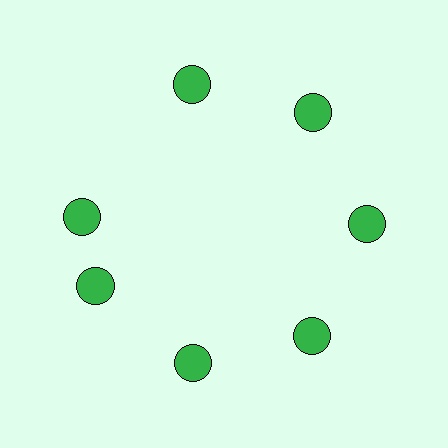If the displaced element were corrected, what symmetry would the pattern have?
It would have 7-fold rotational symmetry — the pattern would map onto itself every 51 degrees.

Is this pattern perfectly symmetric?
No. The 7 green circles are arranged in a ring, but one element near the 10 o'clock position is rotated out of alignment along the ring, breaking the 7-fold rotational symmetry.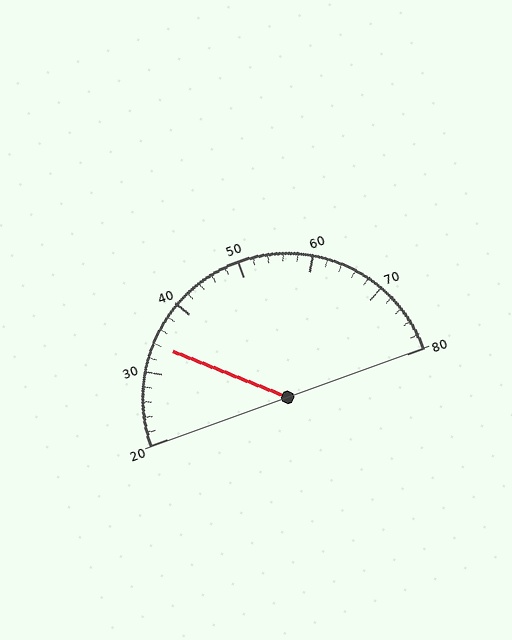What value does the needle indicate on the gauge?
The needle indicates approximately 34.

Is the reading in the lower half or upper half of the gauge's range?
The reading is in the lower half of the range (20 to 80).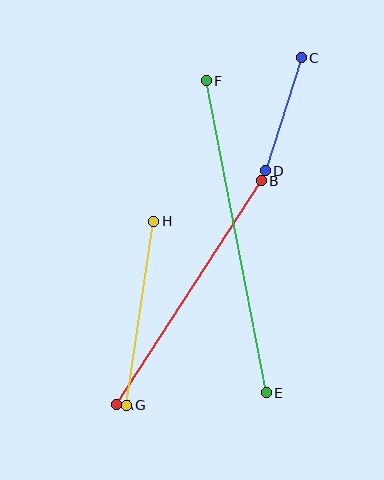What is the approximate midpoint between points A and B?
The midpoint is at approximately (189, 293) pixels.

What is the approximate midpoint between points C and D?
The midpoint is at approximately (283, 114) pixels.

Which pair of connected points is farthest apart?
Points E and F are farthest apart.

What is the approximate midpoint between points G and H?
The midpoint is at approximately (140, 313) pixels.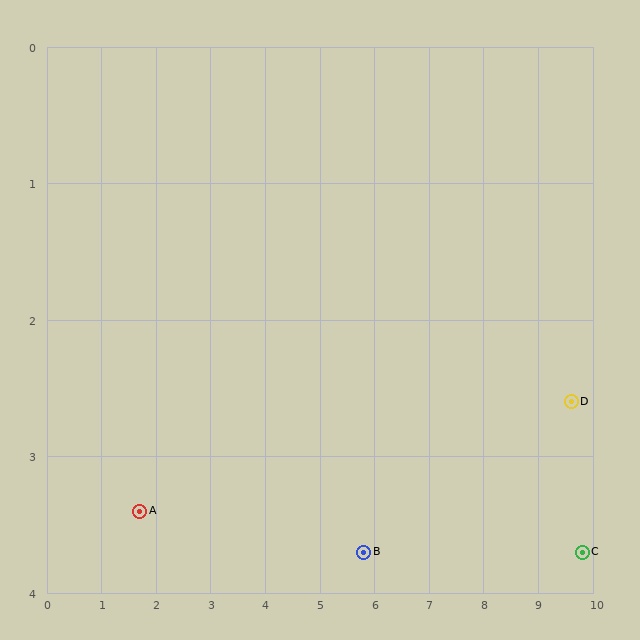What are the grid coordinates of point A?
Point A is at approximately (1.7, 3.4).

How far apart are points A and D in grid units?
Points A and D are about 7.9 grid units apart.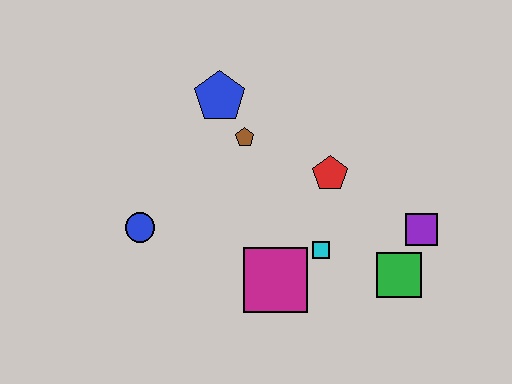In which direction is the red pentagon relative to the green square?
The red pentagon is above the green square.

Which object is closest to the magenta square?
The cyan square is closest to the magenta square.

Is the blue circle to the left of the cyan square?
Yes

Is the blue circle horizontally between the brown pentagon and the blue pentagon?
No